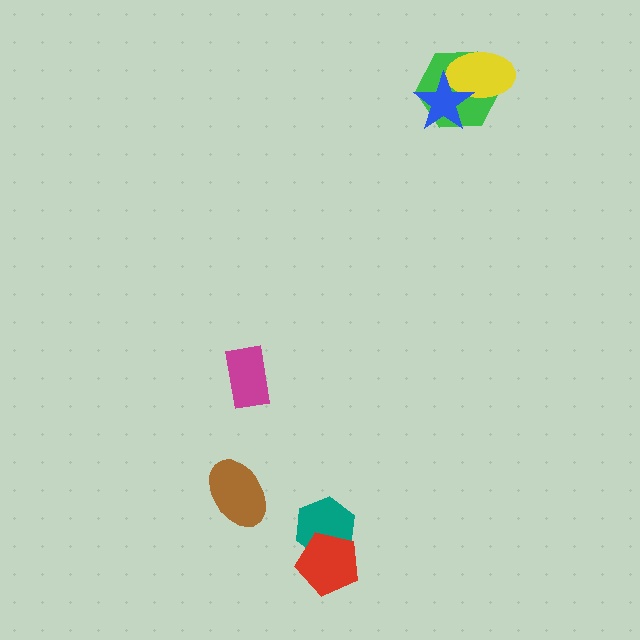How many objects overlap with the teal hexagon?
1 object overlaps with the teal hexagon.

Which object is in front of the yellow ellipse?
The blue star is in front of the yellow ellipse.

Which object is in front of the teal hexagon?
The red pentagon is in front of the teal hexagon.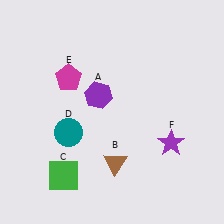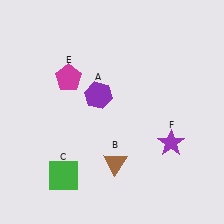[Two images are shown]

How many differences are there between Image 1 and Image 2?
There is 1 difference between the two images.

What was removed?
The teal circle (D) was removed in Image 2.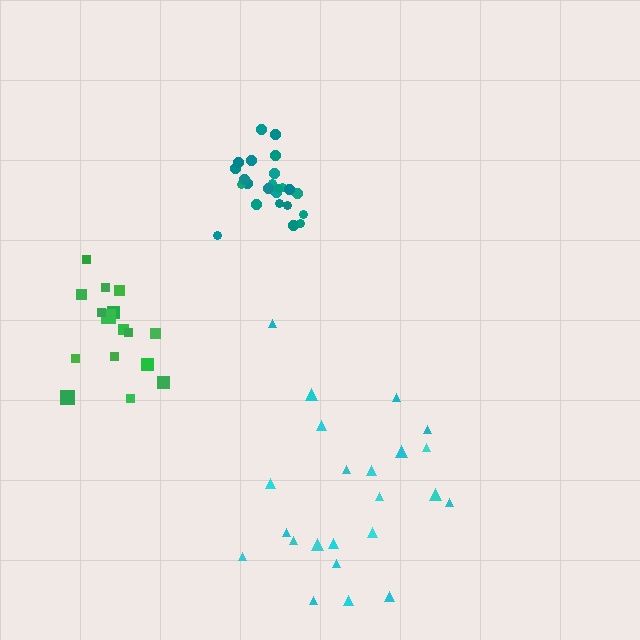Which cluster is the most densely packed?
Teal.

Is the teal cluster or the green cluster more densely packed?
Teal.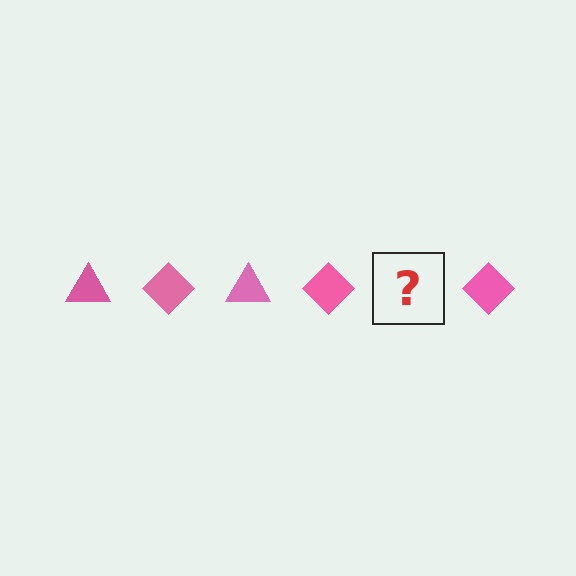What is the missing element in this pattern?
The missing element is a pink triangle.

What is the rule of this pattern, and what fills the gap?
The rule is that the pattern cycles through triangle, diamond shapes in pink. The gap should be filled with a pink triangle.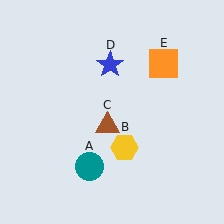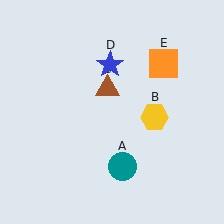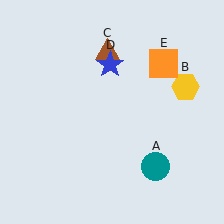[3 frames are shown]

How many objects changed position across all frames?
3 objects changed position: teal circle (object A), yellow hexagon (object B), brown triangle (object C).